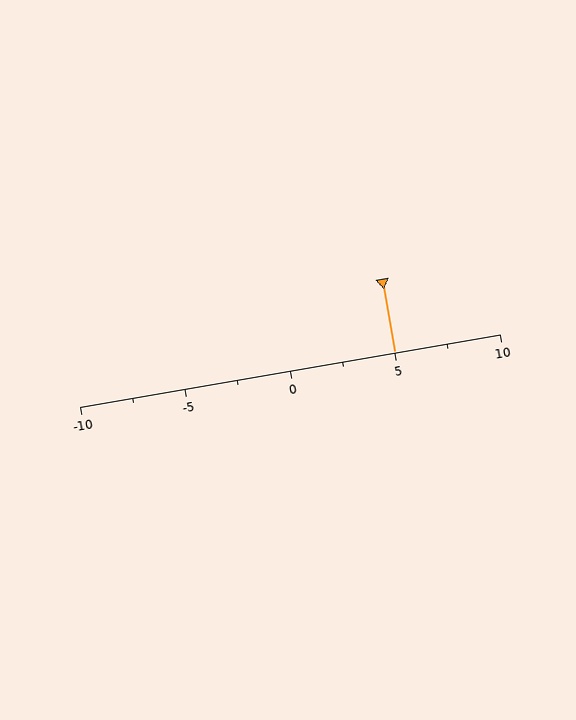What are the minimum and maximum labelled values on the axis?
The axis runs from -10 to 10.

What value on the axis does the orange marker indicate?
The marker indicates approximately 5.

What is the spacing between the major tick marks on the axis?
The major ticks are spaced 5 apart.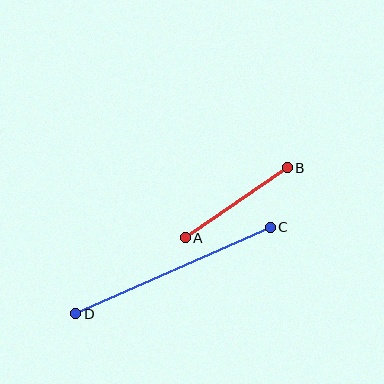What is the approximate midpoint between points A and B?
The midpoint is at approximately (236, 203) pixels.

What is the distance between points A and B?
The distance is approximately 123 pixels.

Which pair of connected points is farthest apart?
Points C and D are farthest apart.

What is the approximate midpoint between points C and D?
The midpoint is at approximately (173, 271) pixels.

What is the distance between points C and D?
The distance is approximately 213 pixels.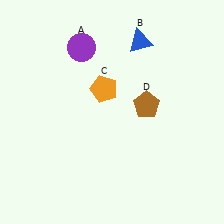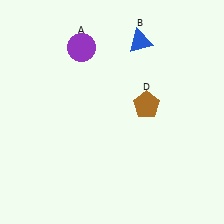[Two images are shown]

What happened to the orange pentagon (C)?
The orange pentagon (C) was removed in Image 2. It was in the top-left area of Image 1.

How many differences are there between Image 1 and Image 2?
There is 1 difference between the two images.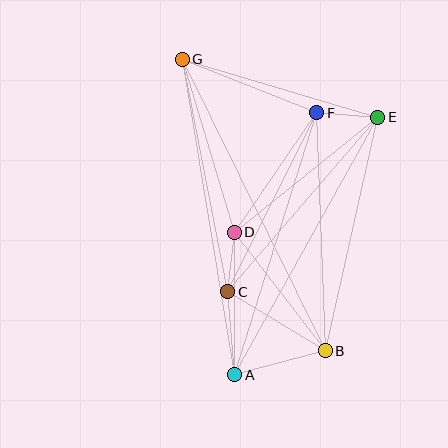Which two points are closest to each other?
Points C and D are closest to each other.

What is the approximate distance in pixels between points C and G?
The distance between C and G is approximately 237 pixels.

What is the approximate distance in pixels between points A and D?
The distance between A and D is approximately 142 pixels.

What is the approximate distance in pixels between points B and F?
The distance between B and F is approximately 238 pixels.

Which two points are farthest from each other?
Points B and G are farthest from each other.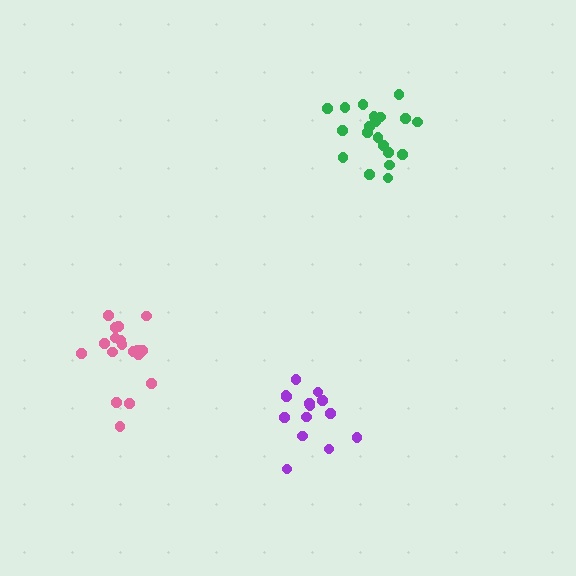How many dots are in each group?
Group 1: 14 dots, Group 2: 20 dots, Group 3: 18 dots (52 total).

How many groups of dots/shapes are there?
There are 3 groups.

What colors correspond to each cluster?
The clusters are colored: purple, green, pink.